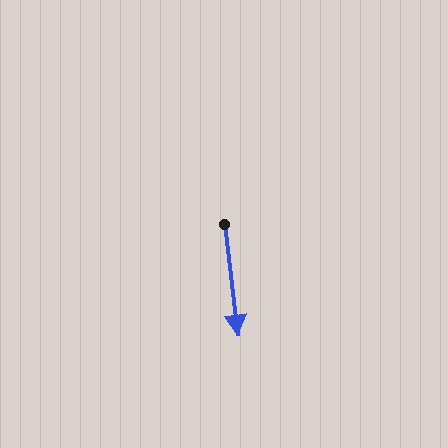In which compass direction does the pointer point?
South.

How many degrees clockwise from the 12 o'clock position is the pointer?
Approximately 173 degrees.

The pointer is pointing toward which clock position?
Roughly 6 o'clock.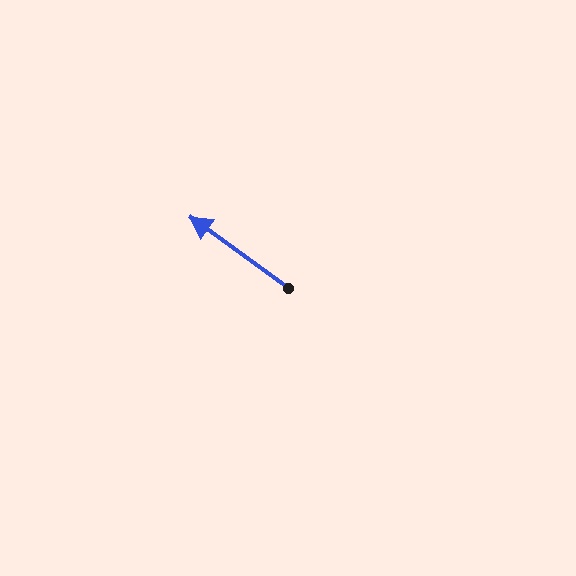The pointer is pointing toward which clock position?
Roughly 10 o'clock.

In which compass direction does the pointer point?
Northwest.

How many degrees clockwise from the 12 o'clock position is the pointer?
Approximately 306 degrees.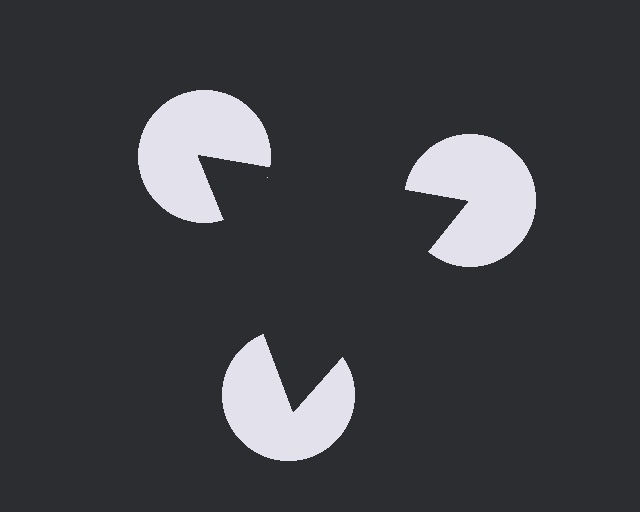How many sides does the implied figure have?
3 sides.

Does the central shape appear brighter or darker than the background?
It typically appears slightly darker than the background, even though no actual brightness change is drawn.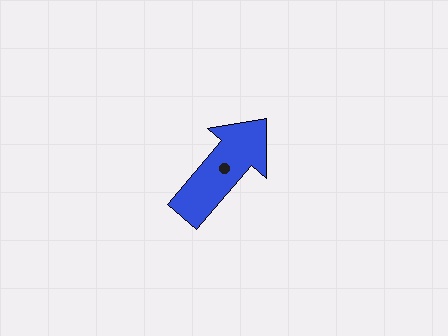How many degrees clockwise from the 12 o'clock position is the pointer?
Approximately 41 degrees.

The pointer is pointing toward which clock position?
Roughly 1 o'clock.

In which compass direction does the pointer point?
Northeast.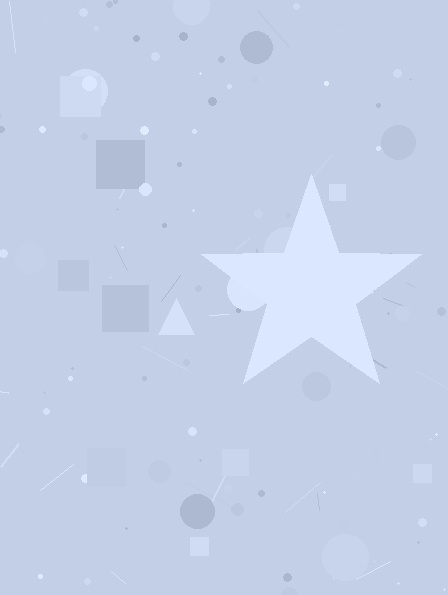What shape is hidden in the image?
A star is hidden in the image.